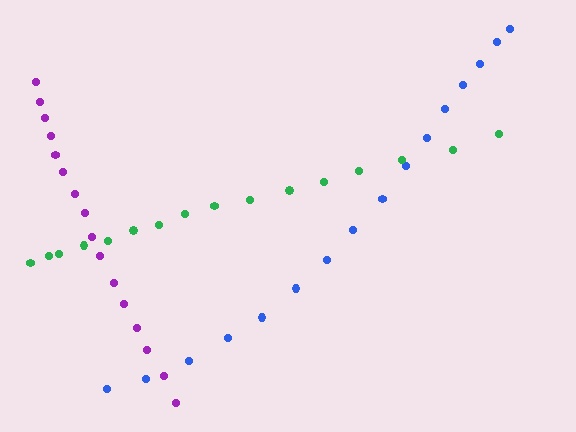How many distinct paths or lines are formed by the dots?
There are 3 distinct paths.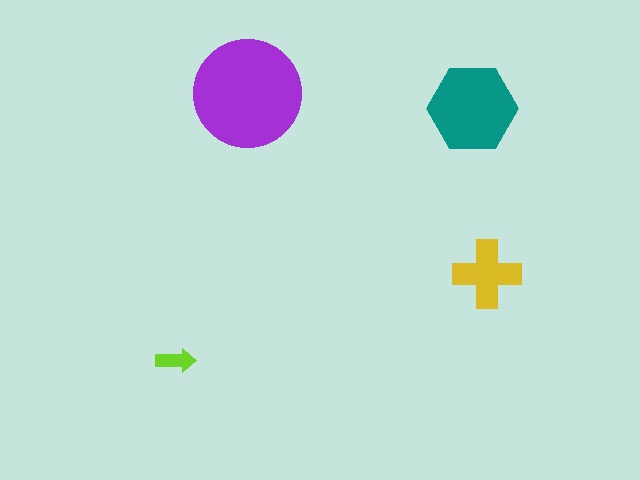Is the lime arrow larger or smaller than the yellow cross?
Smaller.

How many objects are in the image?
There are 4 objects in the image.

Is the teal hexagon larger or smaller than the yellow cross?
Larger.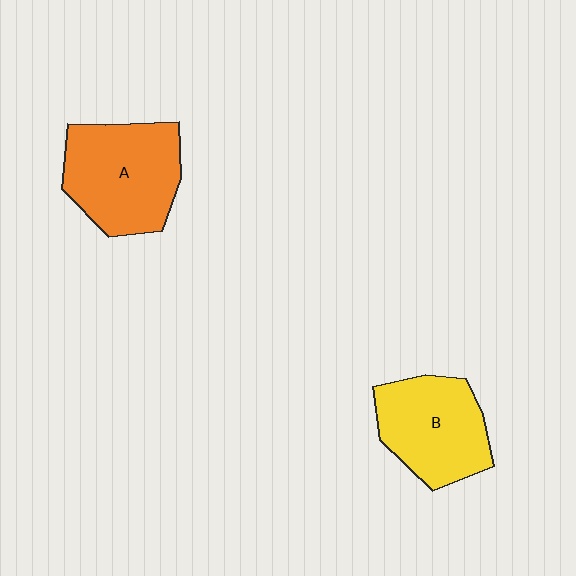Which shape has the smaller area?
Shape B (yellow).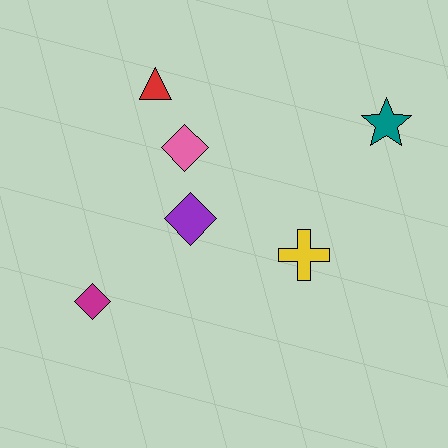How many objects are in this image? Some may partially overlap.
There are 6 objects.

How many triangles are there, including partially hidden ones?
There is 1 triangle.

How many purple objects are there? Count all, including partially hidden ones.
There is 1 purple object.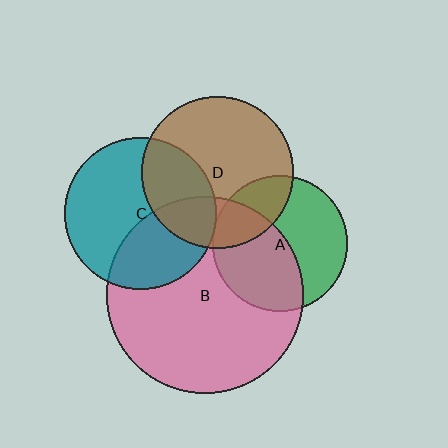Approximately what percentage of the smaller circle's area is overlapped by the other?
Approximately 5%.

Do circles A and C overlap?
Yes.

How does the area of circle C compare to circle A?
Approximately 1.3 times.